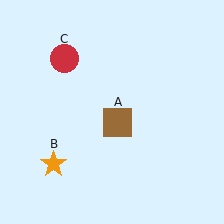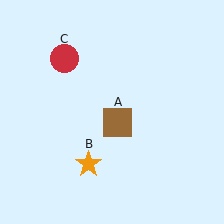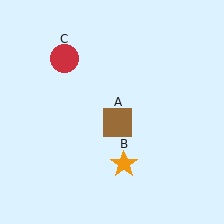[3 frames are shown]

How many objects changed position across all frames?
1 object changed position: orange star (object B).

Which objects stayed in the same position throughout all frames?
Brown square (object A) and red circle (object C) remained stationary.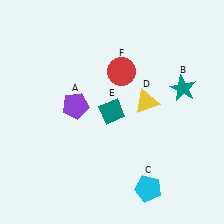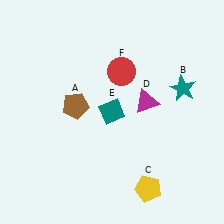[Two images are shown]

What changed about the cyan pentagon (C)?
In Image 1, C is cyan. In Image 2, it changed to yellow.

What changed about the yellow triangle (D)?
In Image 1, D is yellow. In Image 2, it changed to magenta.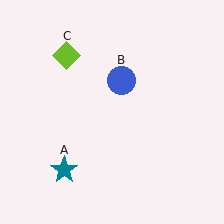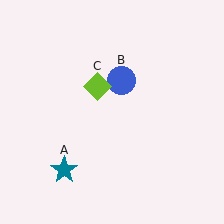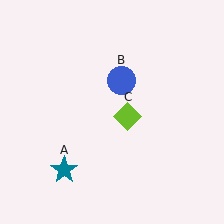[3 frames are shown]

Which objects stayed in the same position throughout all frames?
Teal star (object A) and blue circle (object B) remained stationary.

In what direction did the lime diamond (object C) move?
The lime diamond (object C) moved down and to the right.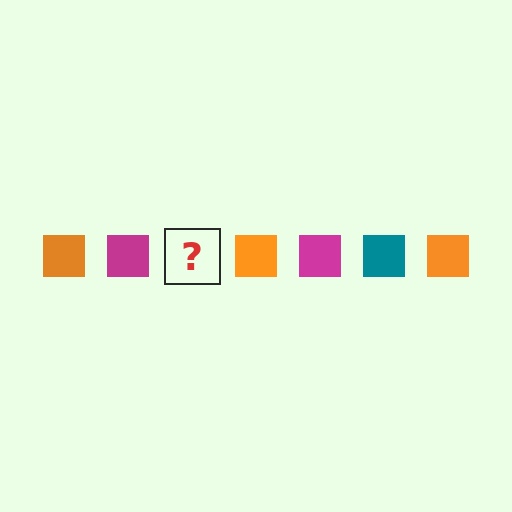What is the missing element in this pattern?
The missing element is a teal square.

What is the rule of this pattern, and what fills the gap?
The rule is that the pattern cycles through orange, magenta, teal squares. The gap should be filled with a teal square.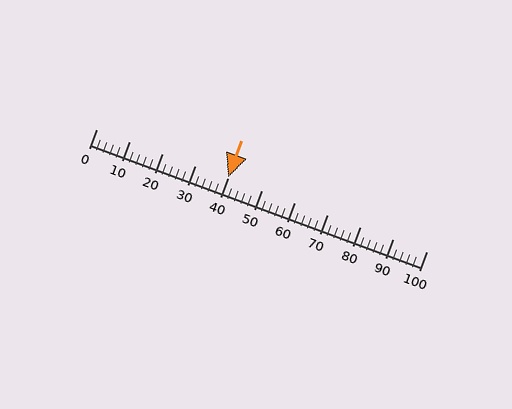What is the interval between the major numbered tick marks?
The major tick marks are spaced 10 units apart.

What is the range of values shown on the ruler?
The ruler shows values from 0 to 100.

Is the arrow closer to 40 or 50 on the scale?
The arrow is closer to 40.